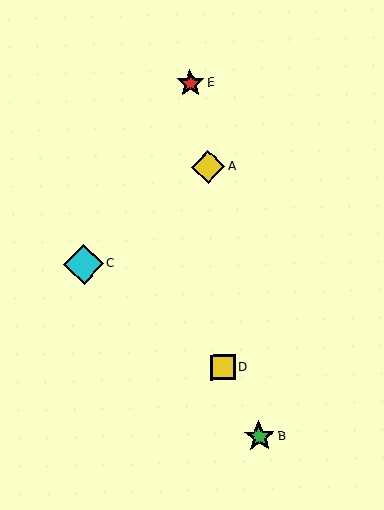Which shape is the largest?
The cyan diamond (labeled C) is the largest.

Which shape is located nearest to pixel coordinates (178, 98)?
The red star (labeled E) at (190, 83) is nearest to that location.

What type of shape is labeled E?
Shape E is a red star.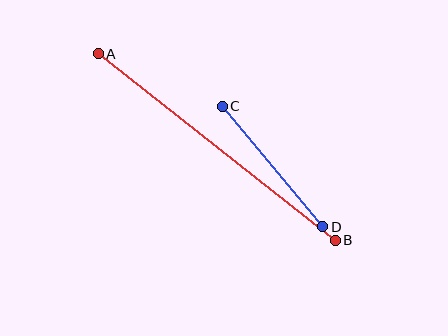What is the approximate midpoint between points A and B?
The midpoint is at approximately (217, 147) pixels.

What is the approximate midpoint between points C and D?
The midpoint is at approximately (272, 166) pixels.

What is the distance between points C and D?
The distance is approximately 157 pixels.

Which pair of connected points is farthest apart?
Points A and B are farthest apart.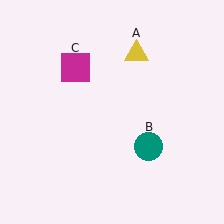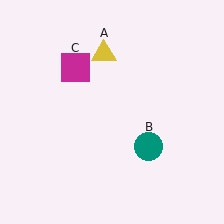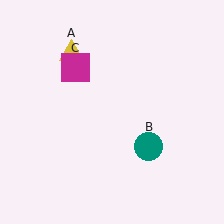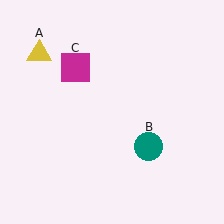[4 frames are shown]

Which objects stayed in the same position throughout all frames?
Teal circle (object B) and magenta square (object C) remained stationary.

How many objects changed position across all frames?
1 object changed position: yellow triangle (object A).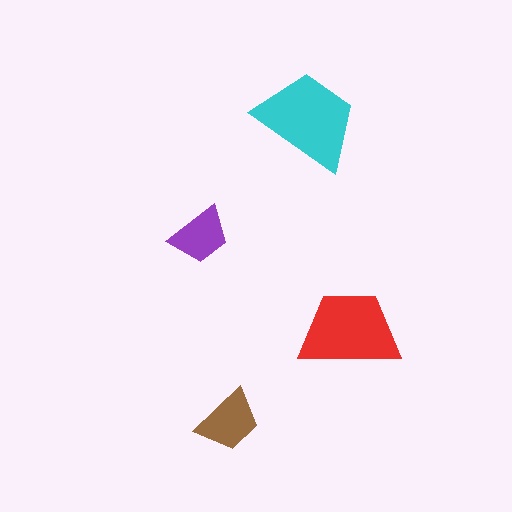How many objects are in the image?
There are 4 objects in the image.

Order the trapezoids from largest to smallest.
the cyan one, the red one, the brown one, the purple one.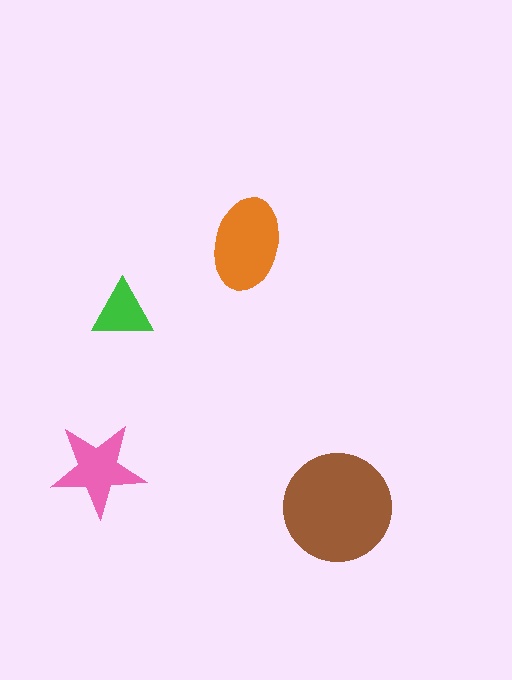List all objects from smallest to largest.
The green triangle, the pink star, the orange ellipse, the brown circle.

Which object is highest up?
The orange ellipse is topmost.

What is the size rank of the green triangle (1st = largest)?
4th.